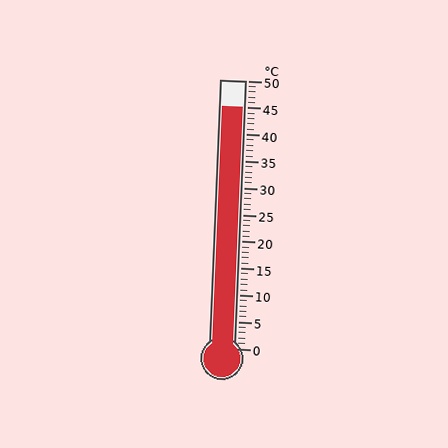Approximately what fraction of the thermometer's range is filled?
The thermometer is filled to approximately 90% of its range.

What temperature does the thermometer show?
The thermometer shows approximately 45°C.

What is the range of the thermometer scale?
The thermometer scale ranges from 0°C to 50°C.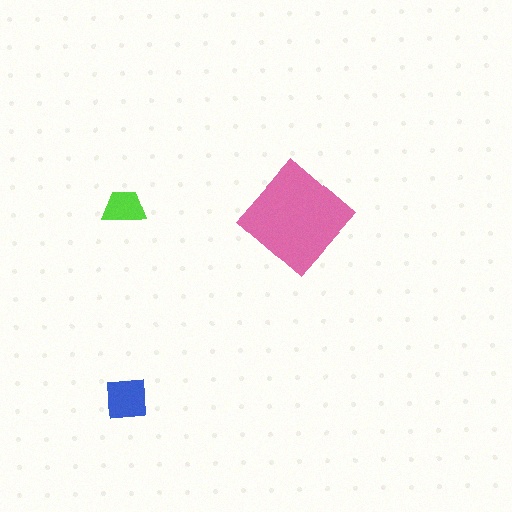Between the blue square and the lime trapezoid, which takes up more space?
The blue square.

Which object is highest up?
The lime trapezoid is topmost.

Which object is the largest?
The pink diamond.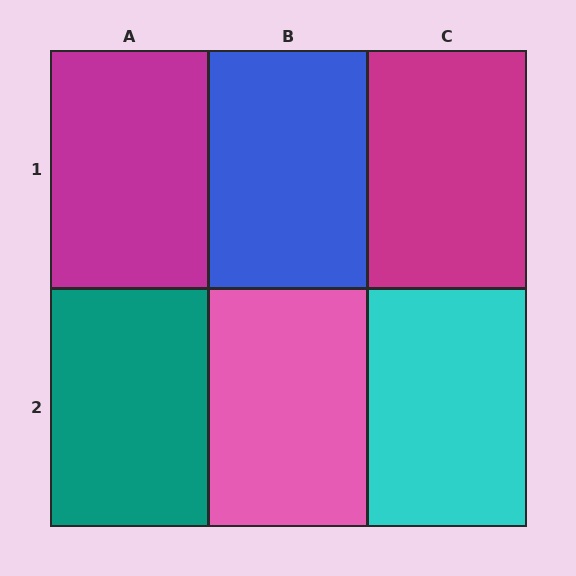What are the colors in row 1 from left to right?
Magenta, blue, magenta.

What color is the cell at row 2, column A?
Teal.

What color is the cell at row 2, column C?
Cyan.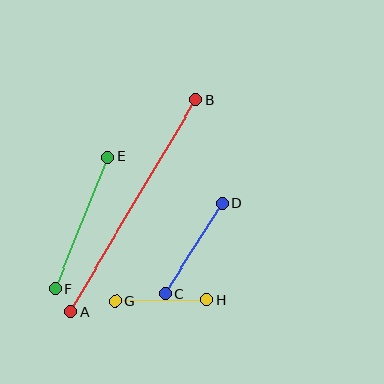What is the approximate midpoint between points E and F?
The midpoint is at approximately (81, 223) pixels.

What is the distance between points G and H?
The distance is approximately 91 pixels.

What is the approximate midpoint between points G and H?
The midpoint is at approximately (161, 300) pixels.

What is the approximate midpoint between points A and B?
The midpoint is at approximately (133, 206) pixels.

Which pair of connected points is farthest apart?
Points A and B are farthest apart.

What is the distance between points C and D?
The distance is approximately 107 pixels.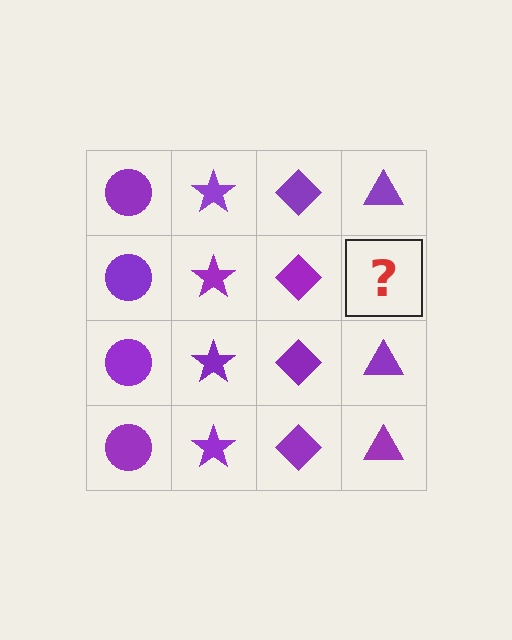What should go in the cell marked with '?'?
The missing cell should contain a purple triangle.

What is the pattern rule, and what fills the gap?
The rule is that each column has a consistent shape. The gap should be filled with a purple triangle.